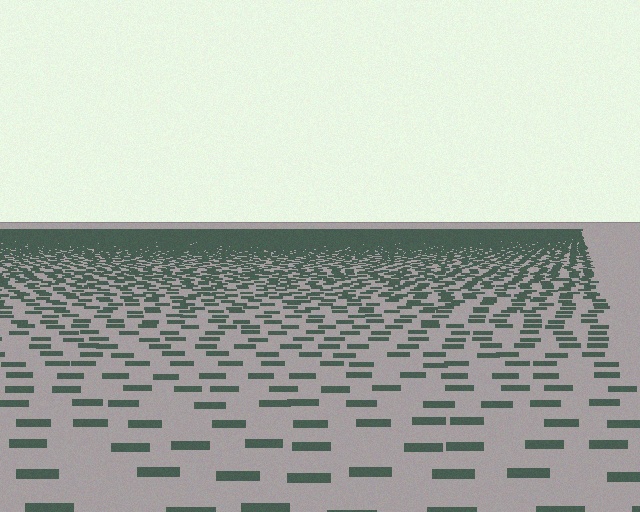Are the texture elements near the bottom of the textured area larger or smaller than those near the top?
Larger. Near the bottom, elements are closer to the viewer and appear at a bigger on-screen size.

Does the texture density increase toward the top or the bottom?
Density increases toward the top.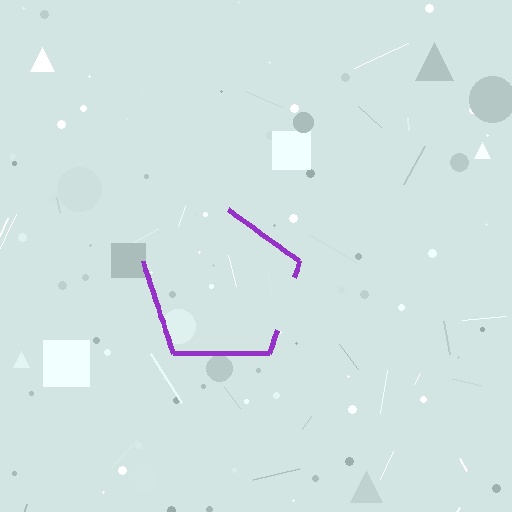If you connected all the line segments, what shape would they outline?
They would outline a pentagon.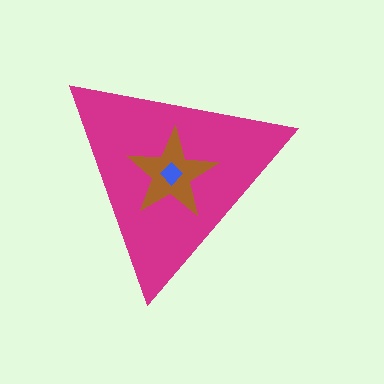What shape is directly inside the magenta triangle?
The brown star.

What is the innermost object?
The blue diamond.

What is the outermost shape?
The magenta triangle.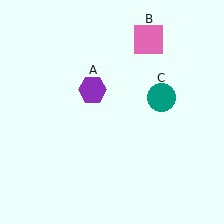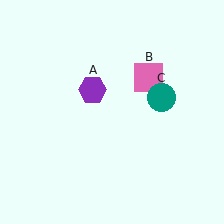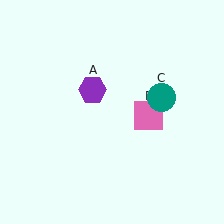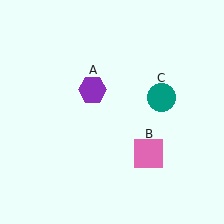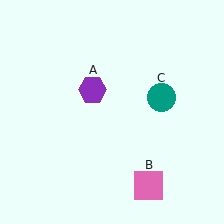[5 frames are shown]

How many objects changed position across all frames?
1 object changed position: pink square (object B).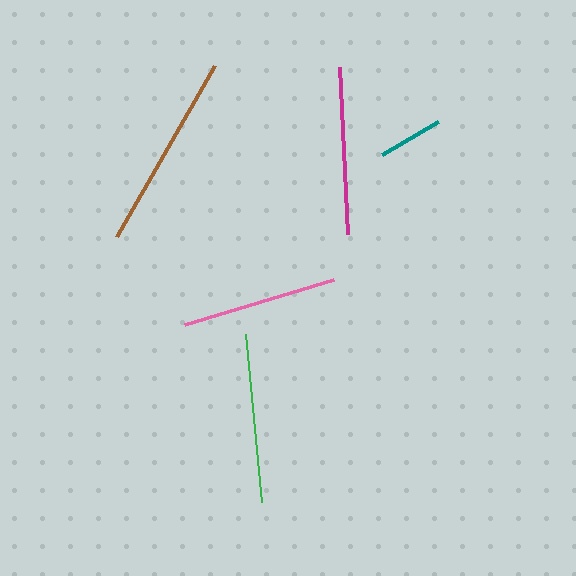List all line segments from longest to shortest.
From longest to shortest: brown, green, magenta, pink, teal.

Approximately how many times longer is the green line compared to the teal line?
The green line is approximately 2.6 times the length of the teal line.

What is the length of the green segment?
The green segment is approximately 169 pixels long.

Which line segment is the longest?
The brown line is the longest at approximately 197 pixels.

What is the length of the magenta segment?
The magenta segment is approximately 168 pixels long.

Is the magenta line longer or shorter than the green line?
The green line is longer than the magenta line.